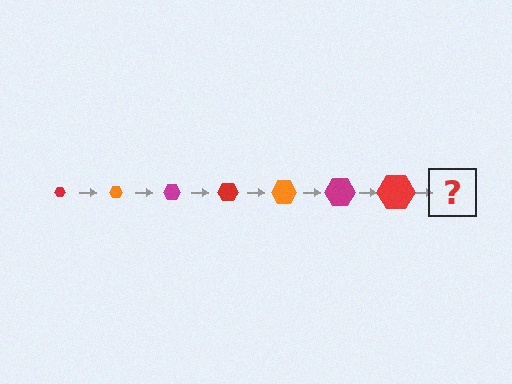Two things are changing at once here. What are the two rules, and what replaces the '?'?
The two rules are that the hexagon grows larger each step and the color cycles through red, orange, and magenta. The '?' should be an orange hexagon, larger than the previous one.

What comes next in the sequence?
The next element should be an orange hexagon, larger than the previous one.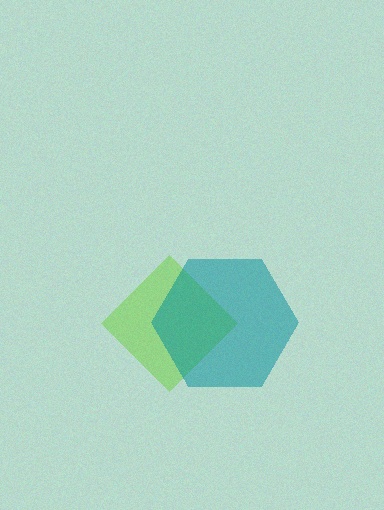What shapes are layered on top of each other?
The layered shapes are: a lime diamond, a teal hexagon.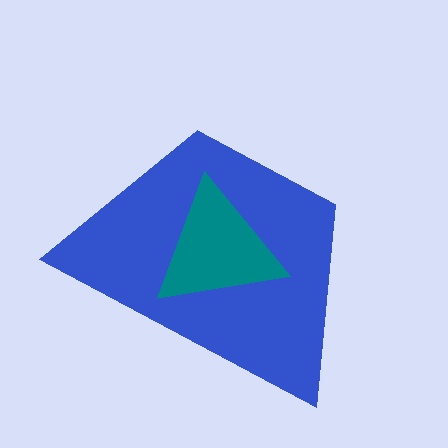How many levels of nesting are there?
2.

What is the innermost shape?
The teal triangle.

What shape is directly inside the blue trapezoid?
The teal triangle.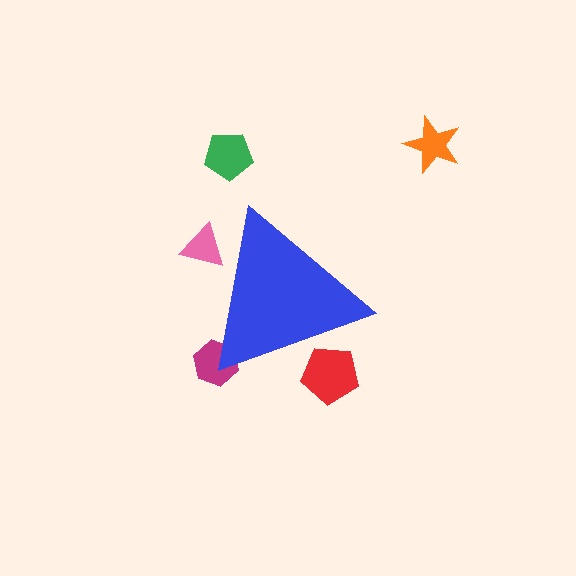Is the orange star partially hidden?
No, the orange star is fully visible.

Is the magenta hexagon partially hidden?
Yes, the magenta hexagon is partially hidden behind the blue triangle.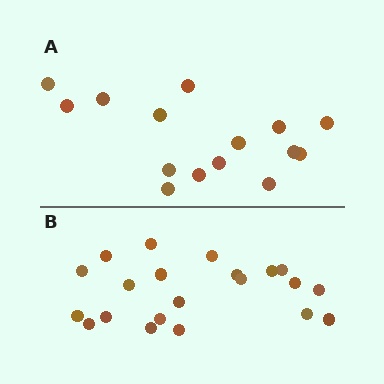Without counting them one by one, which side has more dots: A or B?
Region B (the bottom region) has more dots.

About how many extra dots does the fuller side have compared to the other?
Region B has about 6 more dots than region A.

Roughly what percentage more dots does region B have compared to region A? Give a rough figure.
About 40% more.